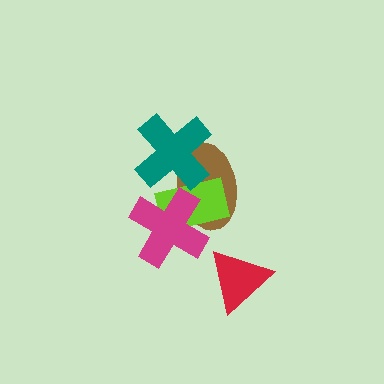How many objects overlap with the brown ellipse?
3 objects overlap with the brown ellipse.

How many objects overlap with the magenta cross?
2 objects overlap with the magenta cross.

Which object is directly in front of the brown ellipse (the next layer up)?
The lime rectangle is directly in front of the brown ellipse.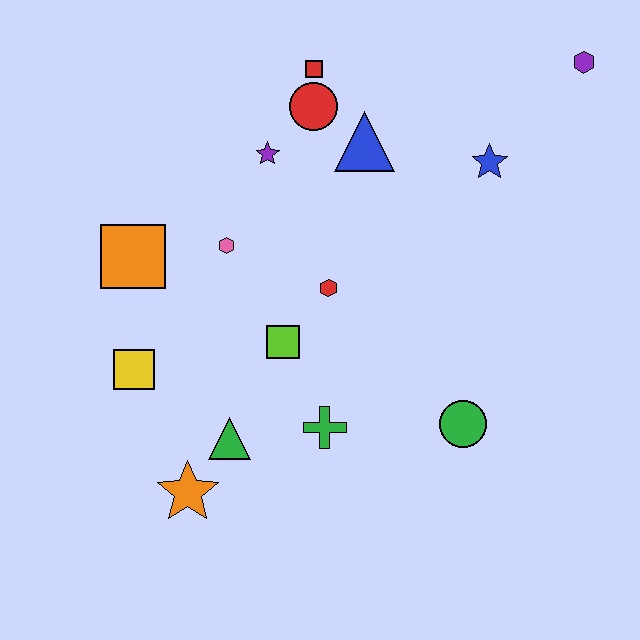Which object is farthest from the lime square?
The purple hexagon is farthest from the lime square.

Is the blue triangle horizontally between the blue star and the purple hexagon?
No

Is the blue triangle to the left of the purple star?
No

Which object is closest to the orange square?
The pink hexagon is closest to the orange square.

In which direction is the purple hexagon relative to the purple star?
The purple hexagon is to the right of the purple star.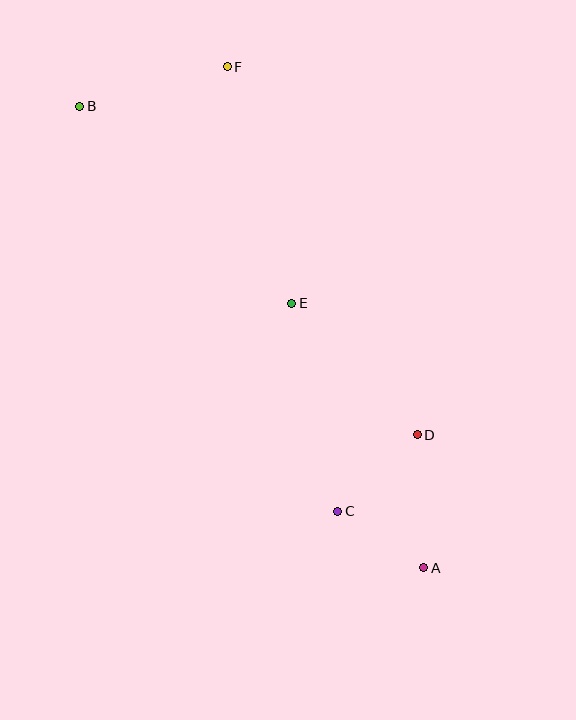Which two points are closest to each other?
Points A and C are closest to each other.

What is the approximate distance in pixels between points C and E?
The distance between C and E is approximately 213 pixels.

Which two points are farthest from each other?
Points A and B are farthest from each other.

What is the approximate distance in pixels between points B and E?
The distance between B and E is approximately 289 pixels.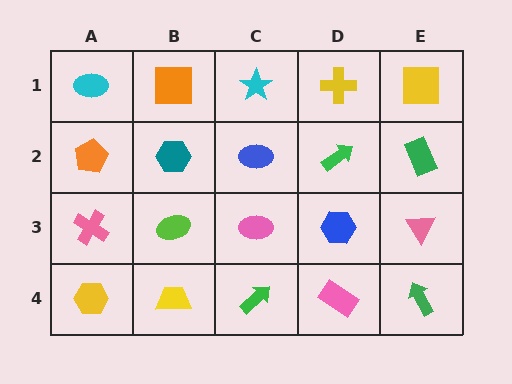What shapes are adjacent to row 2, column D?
A yellow cross (row 1, column D), a blue hexagon (row 3, column D), a blue ellipse (row 2, column C), a green rectangle (row 2, column E).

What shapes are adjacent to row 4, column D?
A blue hexagon (row 3, column D), a green arrow (row 4, column C), a green arrow (row 4, column E).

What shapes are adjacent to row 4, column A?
A pink cross (row 3, column A), a yellow trapezoid (row 4, column B).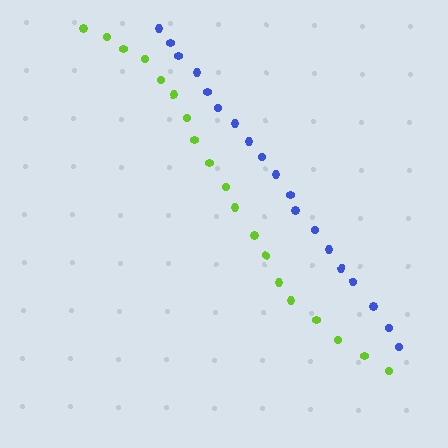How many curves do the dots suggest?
There are 2 distinct paths.